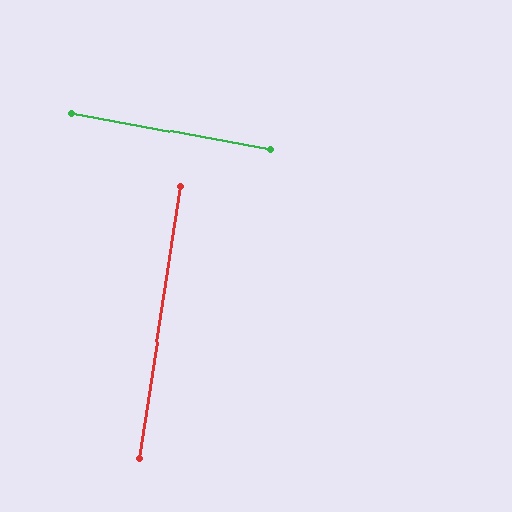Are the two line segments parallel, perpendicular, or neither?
Perpendicular — they meet at approximately 88°.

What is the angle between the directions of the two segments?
Approximately 88 degrees.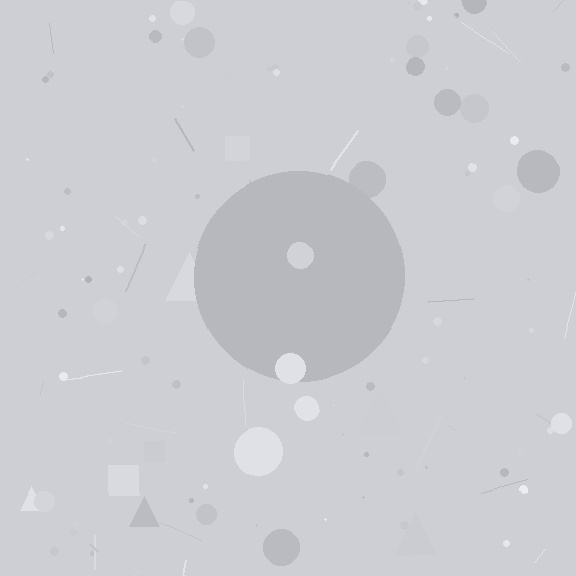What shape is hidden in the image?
A circle is hidden in the image.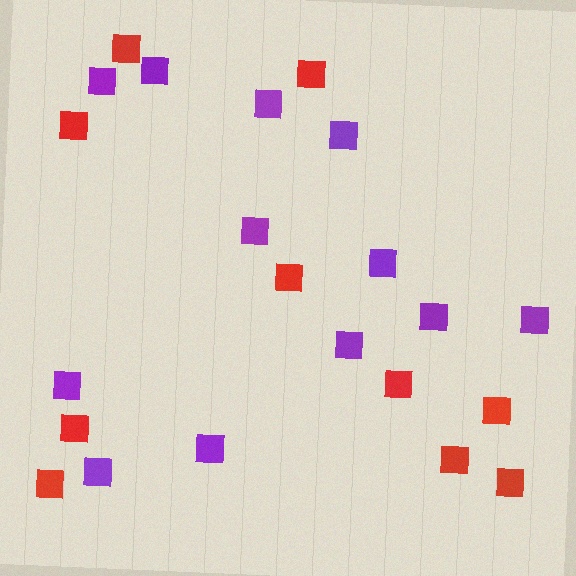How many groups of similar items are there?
There are 2 groups: one group of red squares (10) and one group of purple squares (12).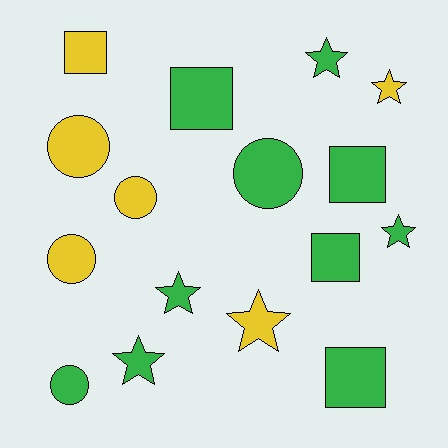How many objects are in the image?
There are 16 objects.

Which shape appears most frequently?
Star, with 6 objects.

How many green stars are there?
There are 4 green stars.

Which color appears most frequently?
Green, with 10 objects.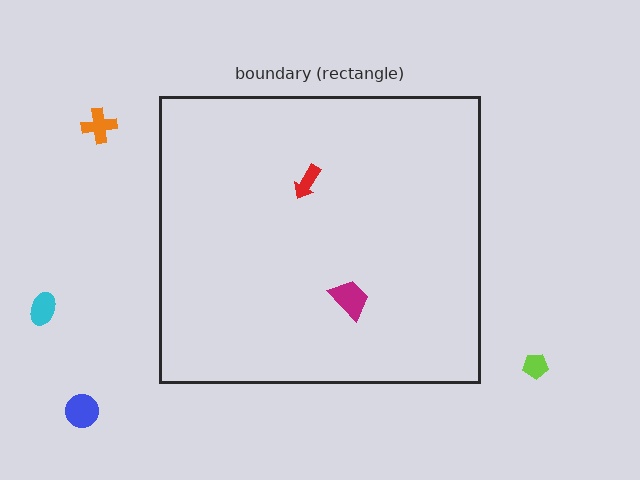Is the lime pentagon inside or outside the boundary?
Outside.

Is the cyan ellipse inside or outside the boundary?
Outside.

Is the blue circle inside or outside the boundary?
Outside.